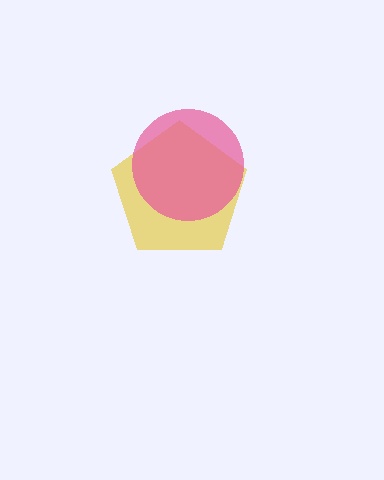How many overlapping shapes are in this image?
There are 2 overlapping shapes in the image.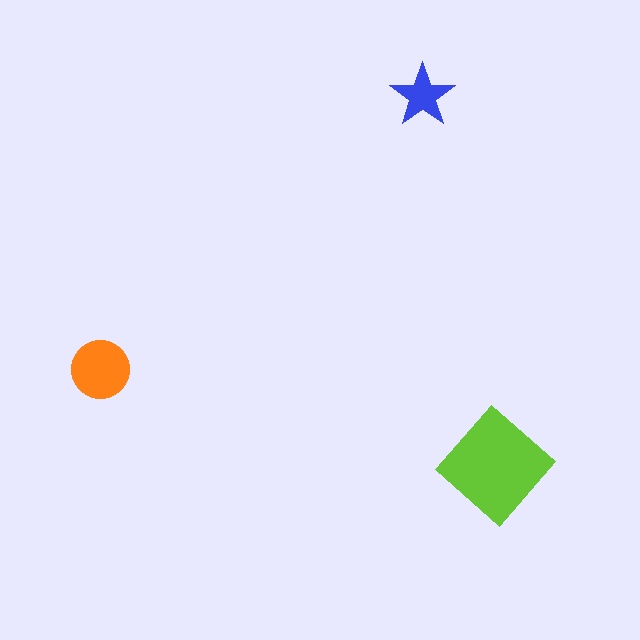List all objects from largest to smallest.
The lime diamond, the orange circle, the blue star.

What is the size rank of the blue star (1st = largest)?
3rd.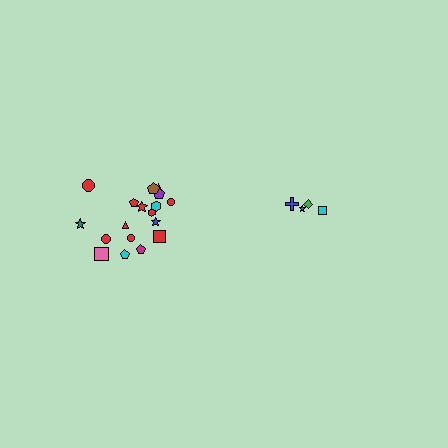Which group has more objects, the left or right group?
The left group.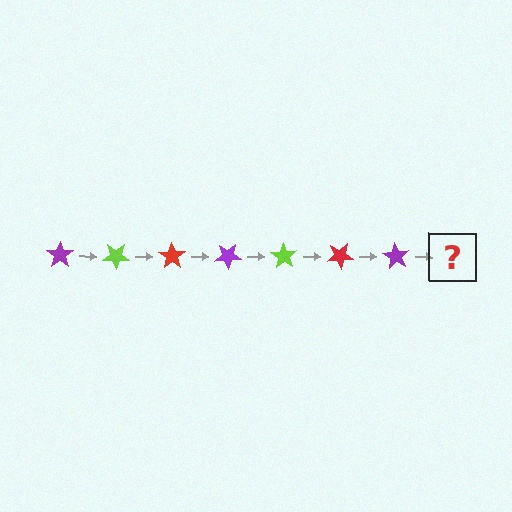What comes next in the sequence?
The next element should be a lime star, rotated 245 degrees from the start.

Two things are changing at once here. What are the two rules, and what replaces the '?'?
The two rules are that it rotates 35 degrees each step and the color cycles through purple, lime, and red. The '?' should be a lime star, rotated 245 degrees from the start.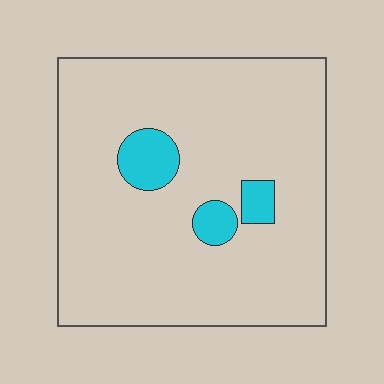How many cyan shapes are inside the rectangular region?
3.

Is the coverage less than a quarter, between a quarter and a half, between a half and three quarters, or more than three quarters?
Less than a quarter.